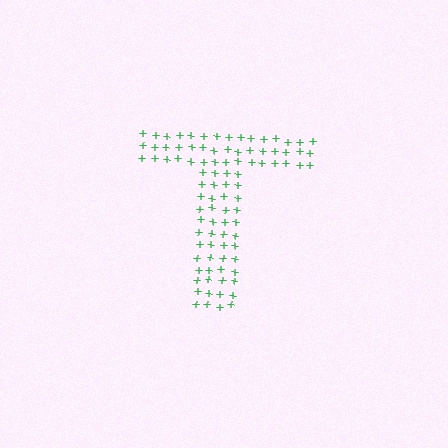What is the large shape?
The large shape is the letter T.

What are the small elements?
The small elements are plus signs.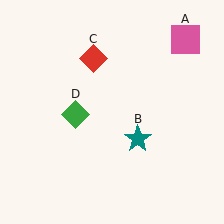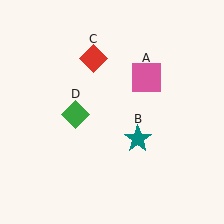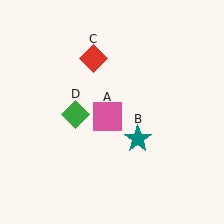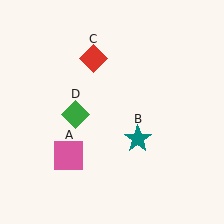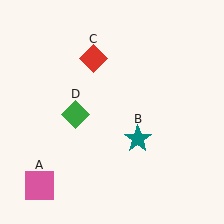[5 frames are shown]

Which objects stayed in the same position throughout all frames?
Teal star (object B) and red diamond (object C) and green diamond (object D) remained stationary.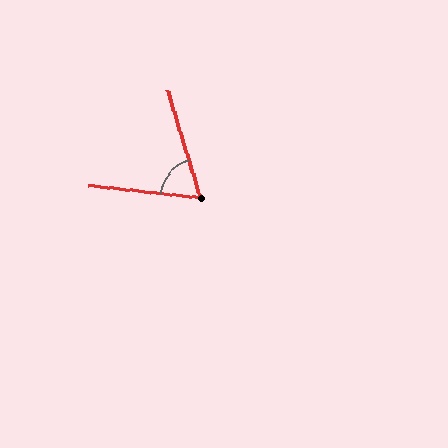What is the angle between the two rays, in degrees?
Approximately 66 degrees.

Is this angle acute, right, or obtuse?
It is acute.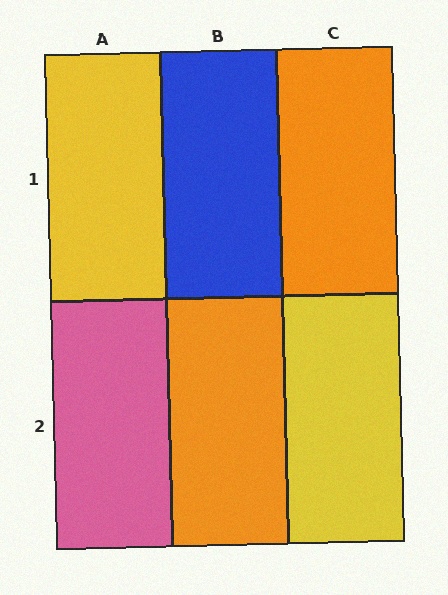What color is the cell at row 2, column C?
Yellow.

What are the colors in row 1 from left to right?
Yellow, blue, orange.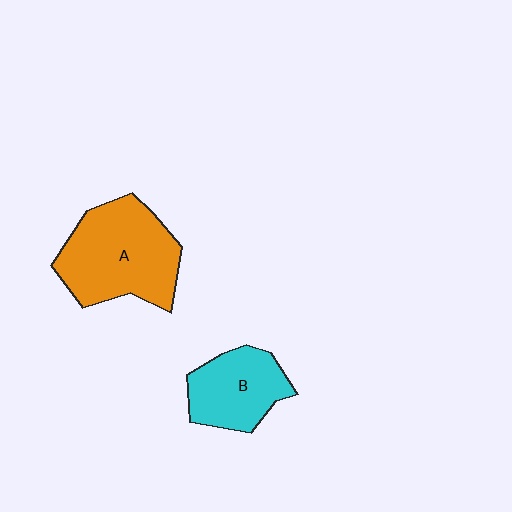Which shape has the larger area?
Shape A (orange).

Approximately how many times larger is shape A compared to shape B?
Approximately 1.5 times.